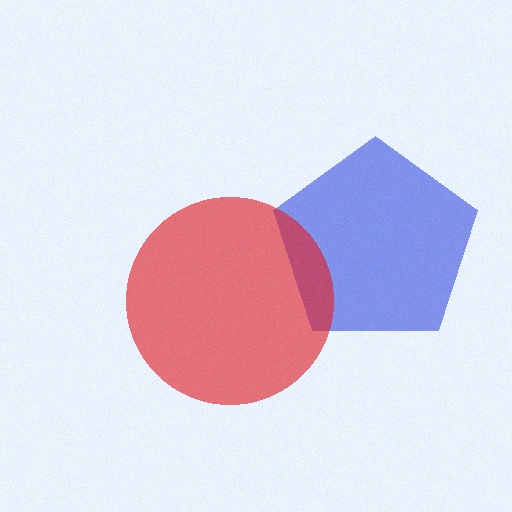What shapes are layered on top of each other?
The layered shapes are: a blue pentagon, a red circle.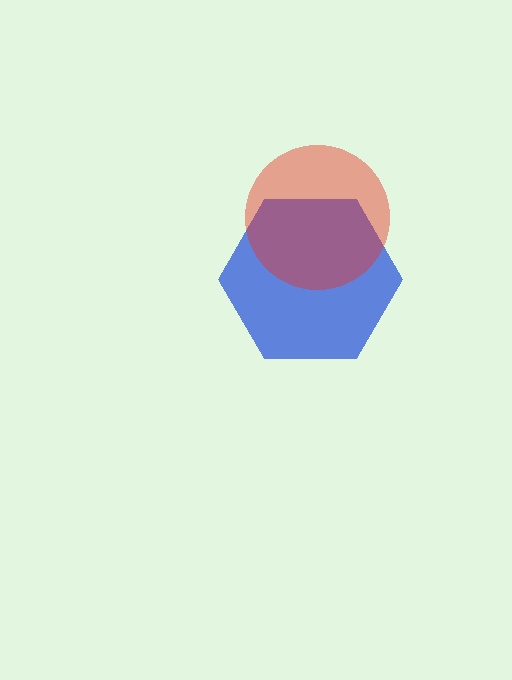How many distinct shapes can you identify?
There are 2 distinct shapes: a blue hexagon, a red circle.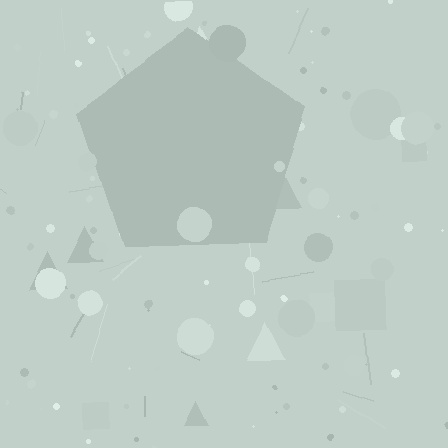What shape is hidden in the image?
A pentagon is hidden in the image.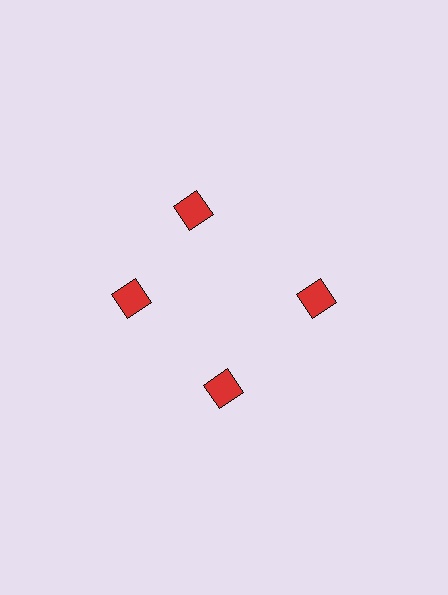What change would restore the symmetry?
The symmetry would be restored by rotating it back into even spacing with its neighbors so that all 4 squares sit at equal angles and equal distance from the center.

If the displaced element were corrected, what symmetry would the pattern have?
It would have 4-fold rotational symmetry — the pattern would map onto itself every 90 degrees.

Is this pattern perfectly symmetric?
No. The 4 red squares are arranged in a ring, but one element near the 12 o'clock position is rotated out of alignment along the ring, breaking the 4-fold rotational symmetry.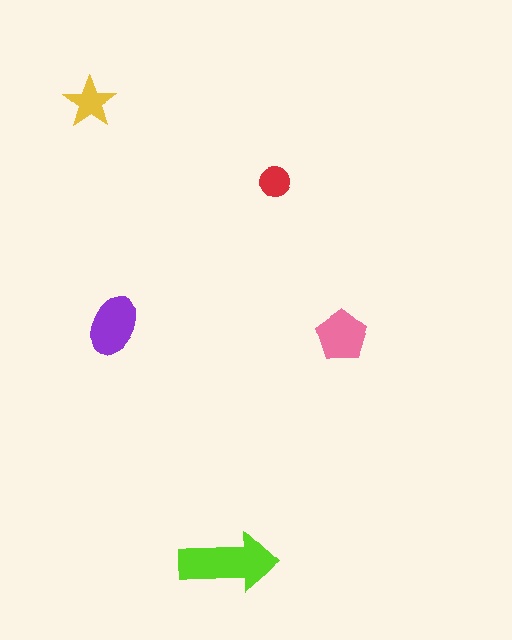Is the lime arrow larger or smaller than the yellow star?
Larger.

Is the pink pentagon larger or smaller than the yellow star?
Larger.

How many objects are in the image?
There are 5 objects in the image.